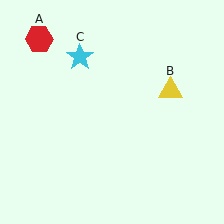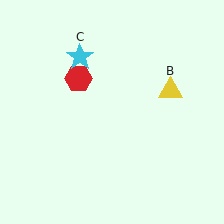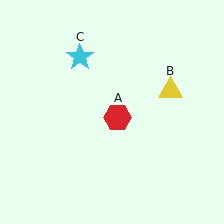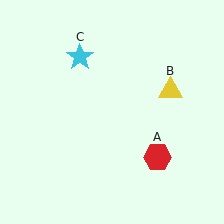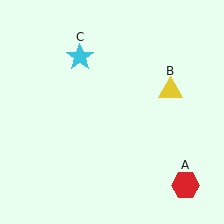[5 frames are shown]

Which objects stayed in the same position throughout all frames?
Yellow triangle (object B) and cyan star (object C) remained stationary.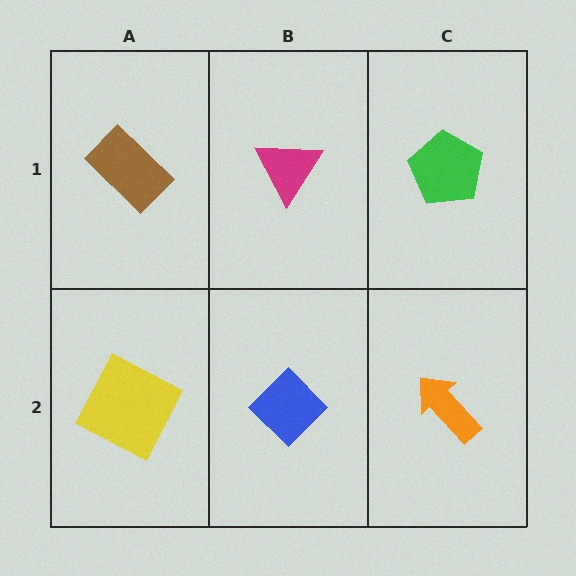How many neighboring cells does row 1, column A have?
2.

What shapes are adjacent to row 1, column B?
A blue diamond (row 2, column B), a brown rectangle (row 1, column A), a green pentagon (row 1, column C).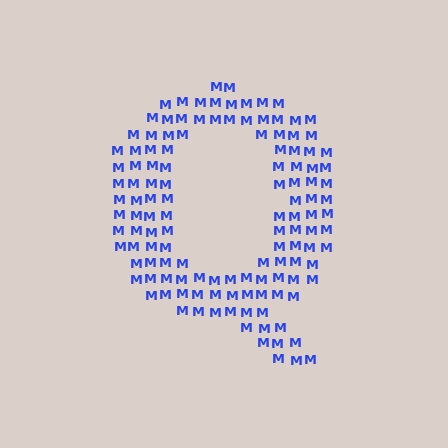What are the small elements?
The small elements are letter M's.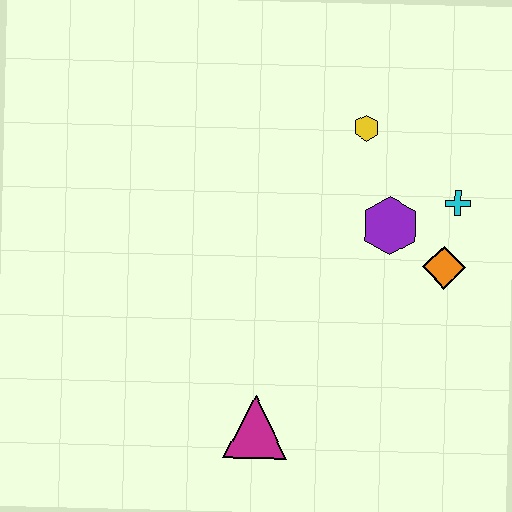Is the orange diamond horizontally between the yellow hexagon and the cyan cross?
Yes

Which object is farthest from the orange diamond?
The magenta triangle is farthest from the orange diamond.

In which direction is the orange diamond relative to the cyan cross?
The orange diamond is below the cyan cross.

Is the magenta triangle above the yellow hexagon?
No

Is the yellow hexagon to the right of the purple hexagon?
No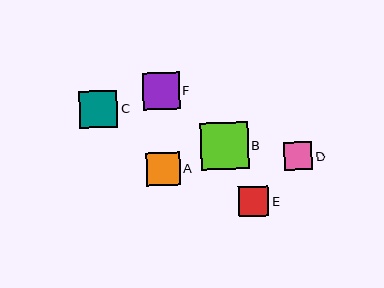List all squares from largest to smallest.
From largest to smallest: B, C, F, A, E, D.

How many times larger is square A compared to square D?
Square A is approximately 1.2 times the size of square D.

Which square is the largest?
Square B is the largest with a size of approximately 47 pixels.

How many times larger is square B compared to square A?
Square B is approximately 1.4 times the size of square A.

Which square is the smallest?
Square D is the smallest with a size of approximately 28 pixels.